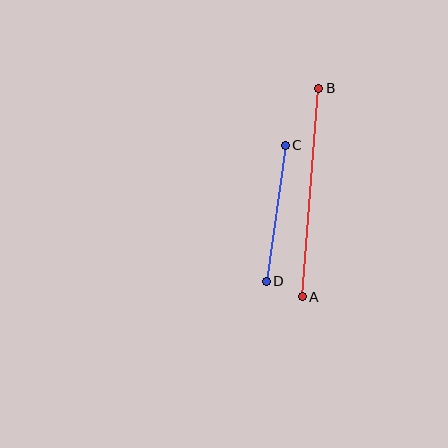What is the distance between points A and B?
The distance is approximately 209 pixels.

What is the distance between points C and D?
The distance is approximately 137 pixels.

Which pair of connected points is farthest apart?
Points A and B are farthest apart.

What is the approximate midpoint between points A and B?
The midpoint is at approximately (311, 193) pixels.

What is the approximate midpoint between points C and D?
The midpoint is at approximately (276, 213) pixels.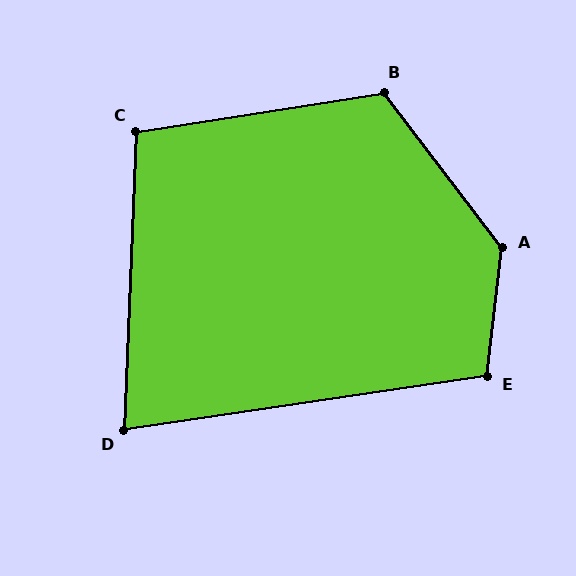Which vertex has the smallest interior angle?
D, at approximately 79 degrees.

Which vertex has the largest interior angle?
A, at approximately 136 degrees.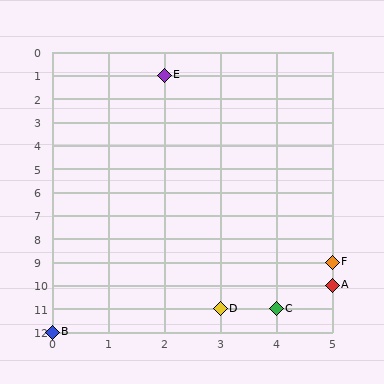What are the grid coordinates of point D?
Point D is at grid coordinates (3, 11).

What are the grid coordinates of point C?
Point C is at grid coordinates (4, 11).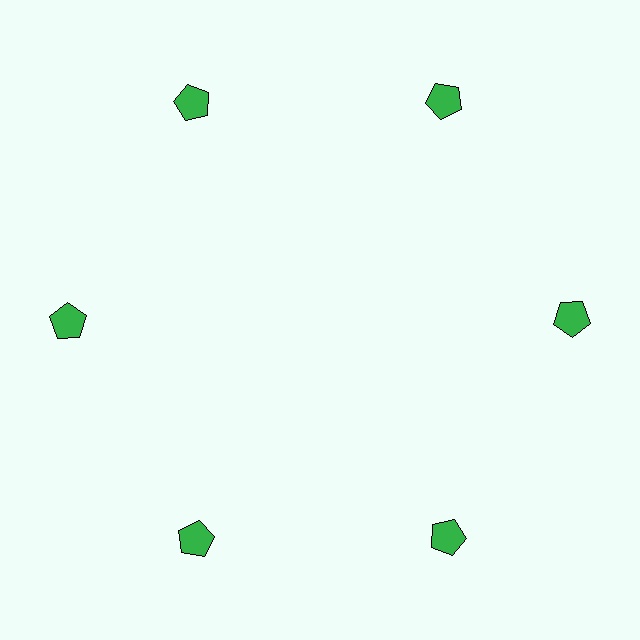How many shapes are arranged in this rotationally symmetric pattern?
There are 6 shapes, arranged in 6 groups of 1.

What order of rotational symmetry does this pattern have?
This pattern has 6-fold rotational symmetry.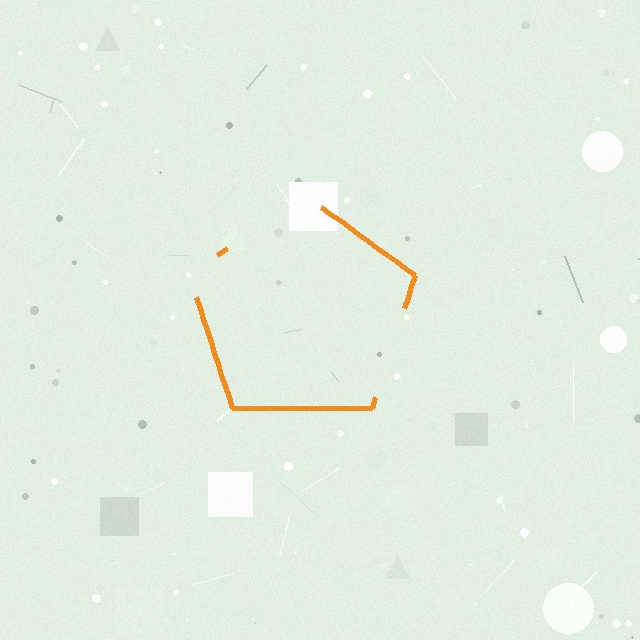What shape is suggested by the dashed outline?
The dashed outline suggests a pentagon.